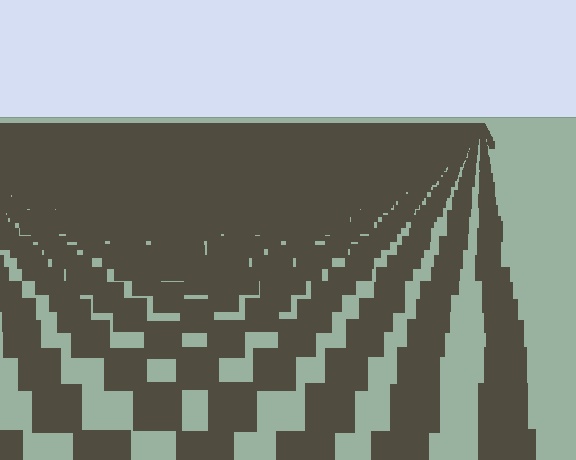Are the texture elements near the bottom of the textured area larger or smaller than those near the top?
Larger. Near the bottom, elements are closer to the viewer and appear at a bigger on-screen size.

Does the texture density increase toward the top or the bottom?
Density increases toward the top.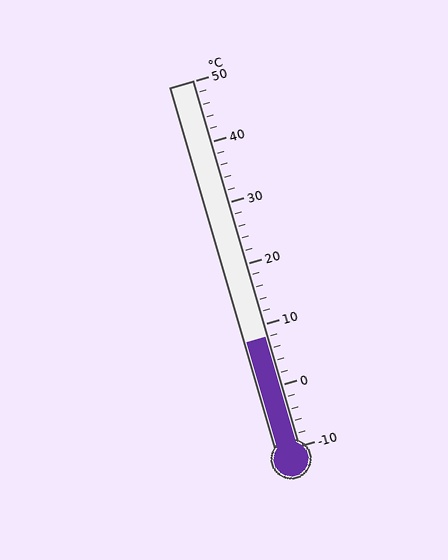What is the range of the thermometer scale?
The thermometer scale ranges from -10°C to 50°C.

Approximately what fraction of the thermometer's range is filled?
The thermometer is filled to approximately 30% of its range.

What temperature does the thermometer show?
The thermometer shows approximately 8°C.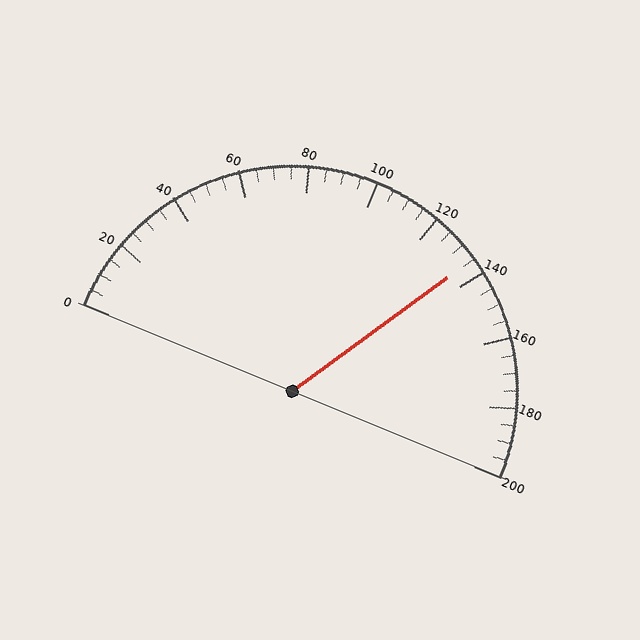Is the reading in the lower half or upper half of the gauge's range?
The reading is in the upper half of the range (0 to 200).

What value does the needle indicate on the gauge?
The needle indicates approximately 135.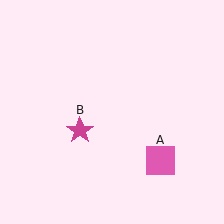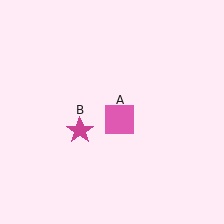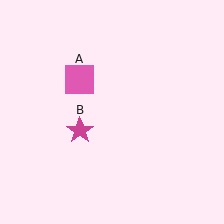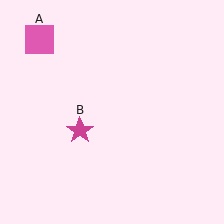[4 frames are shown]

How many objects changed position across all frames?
1 object changed position: pink square (object A).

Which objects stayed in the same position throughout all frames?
Magenta star (object B) remained stationary.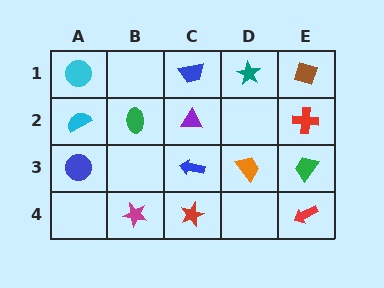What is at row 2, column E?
A red cross.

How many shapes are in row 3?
4 shapes.